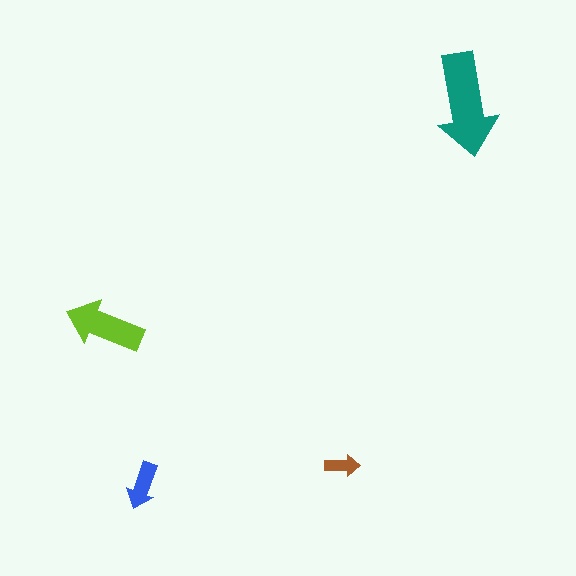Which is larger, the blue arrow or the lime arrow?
The lime one.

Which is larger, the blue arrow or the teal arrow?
The teal one.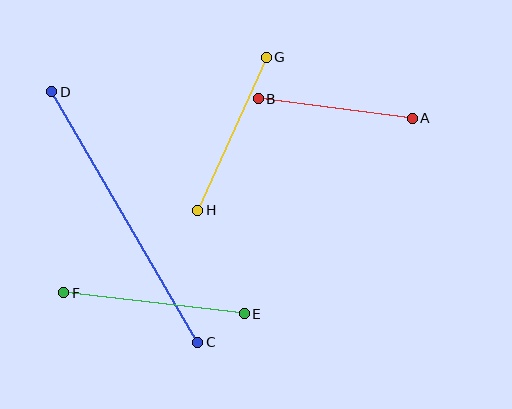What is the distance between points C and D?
The distance is approximately 290 pixels.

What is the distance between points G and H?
The distance is approximately 168 pixels.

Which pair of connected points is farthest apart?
Points C and D are farthest apart.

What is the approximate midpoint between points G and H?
The midpoint is at approximately (232, 134) pixels.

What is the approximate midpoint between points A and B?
The midpoint is at approximately (335, 109) pixels.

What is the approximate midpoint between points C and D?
The midpoint is at approximately (125, 217) pixels.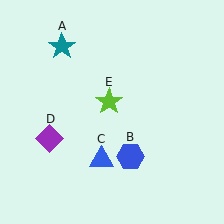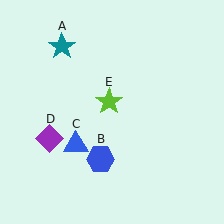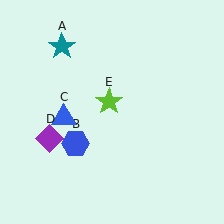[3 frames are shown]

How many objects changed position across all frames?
2 objects changed position: blue hexagon (object B), blue triangle (object C).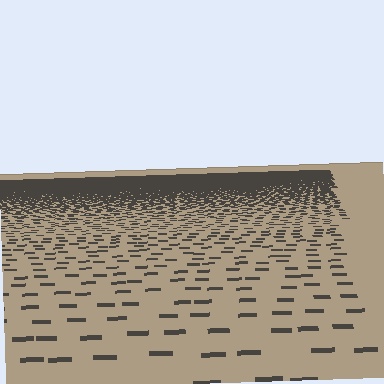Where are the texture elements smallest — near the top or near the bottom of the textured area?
Near the top.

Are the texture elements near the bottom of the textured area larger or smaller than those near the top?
Larger. Near the bottom, elements are closer to the viewer and appear at a bigger on-screen size.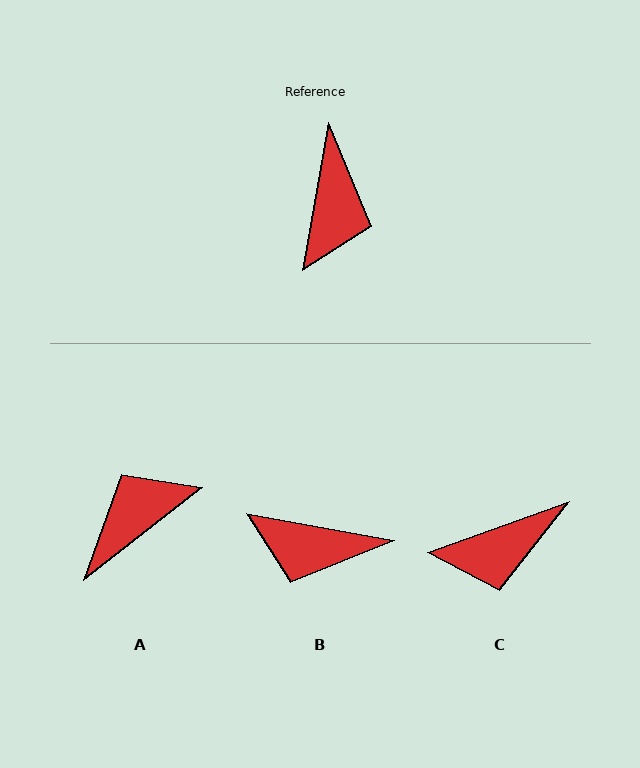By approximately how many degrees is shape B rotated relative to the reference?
Approximately 90 degrees clockwise.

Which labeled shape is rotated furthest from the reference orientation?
A, about 138 degrees away.